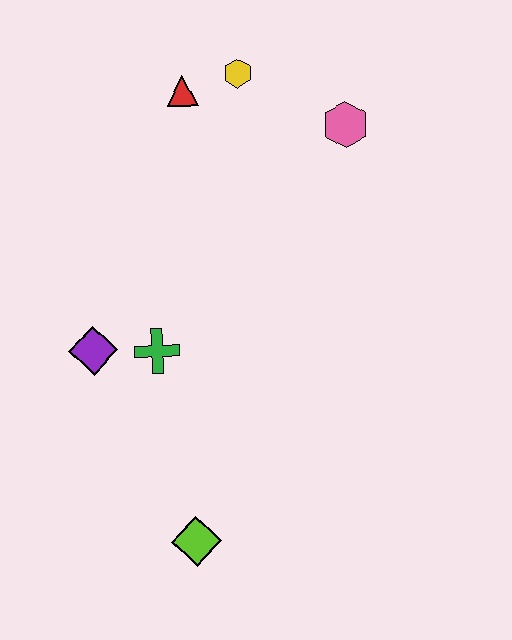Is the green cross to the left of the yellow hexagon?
Yes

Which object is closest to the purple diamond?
The green cross is closest to the purple diamond.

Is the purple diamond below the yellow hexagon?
Yes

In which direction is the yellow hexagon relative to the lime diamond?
The yellow hexagon is above the lime diamond.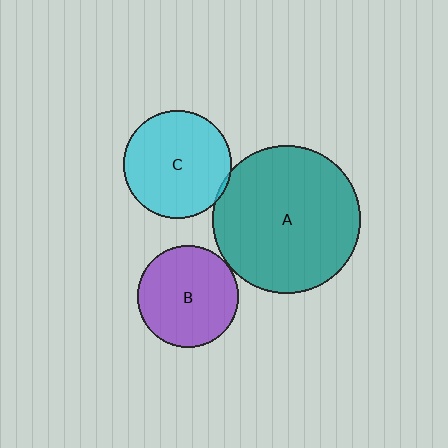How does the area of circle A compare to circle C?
Approximately 1.9 times.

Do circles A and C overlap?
Yes.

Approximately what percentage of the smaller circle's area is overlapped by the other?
Approximately 5%.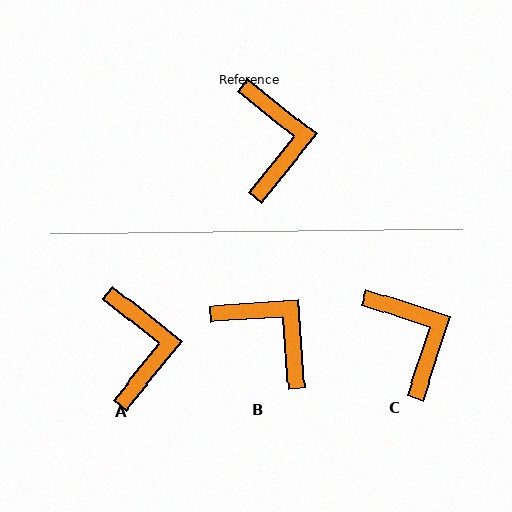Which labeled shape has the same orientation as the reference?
A.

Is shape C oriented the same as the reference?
No, it is off by about 21 degrees.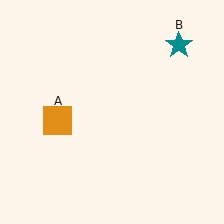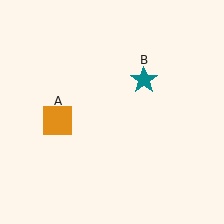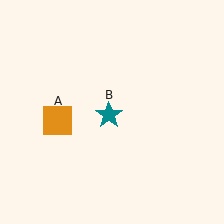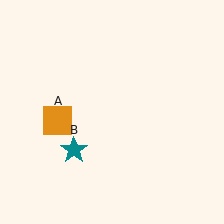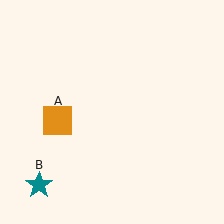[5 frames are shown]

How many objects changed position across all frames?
1 object changed position: teal star (object B).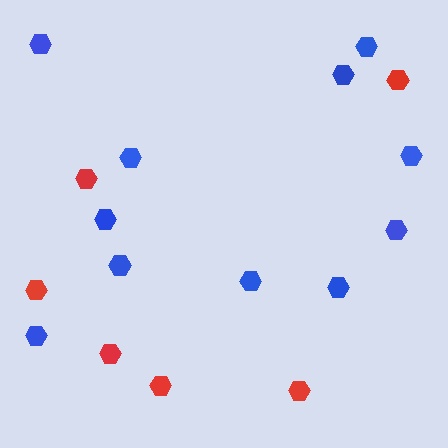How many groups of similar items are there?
There are 2 groups: one group of red hexagons (6) and one group of blue hexagons (11).